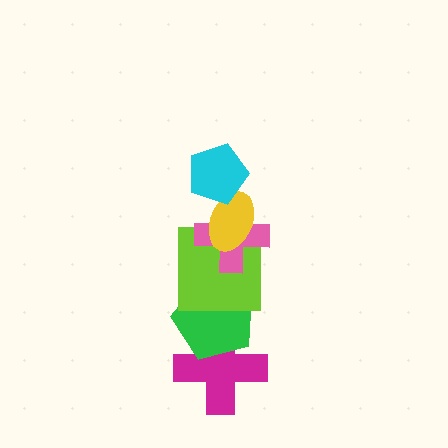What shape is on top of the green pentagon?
The lime square is on top of the green pentagon.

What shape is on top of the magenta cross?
The green pentagon is on top of the magenta cross.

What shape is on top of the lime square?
The pink cross is on top of the lime square.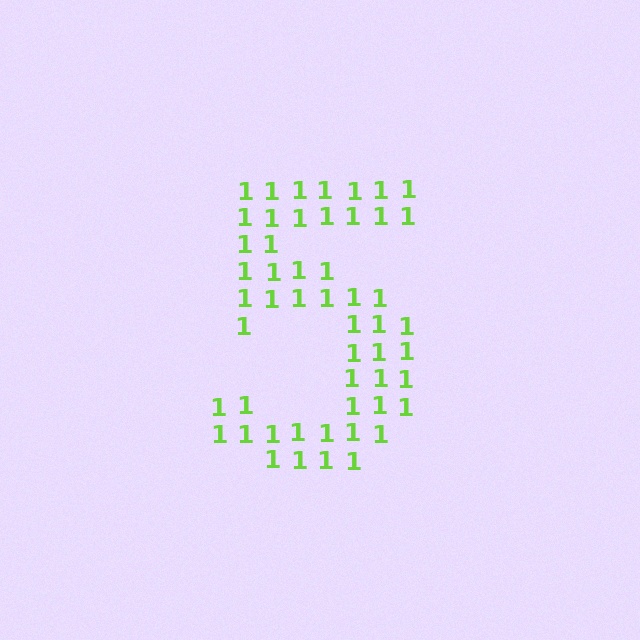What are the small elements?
The small elements are digit 1's.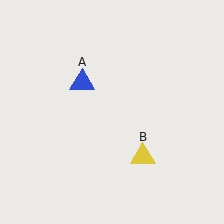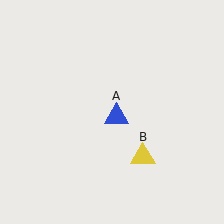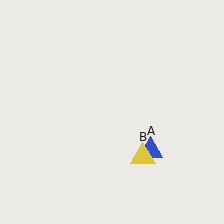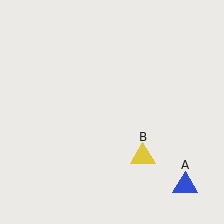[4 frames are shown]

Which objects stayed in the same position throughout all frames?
Yellow triangle (object B) remained stationary.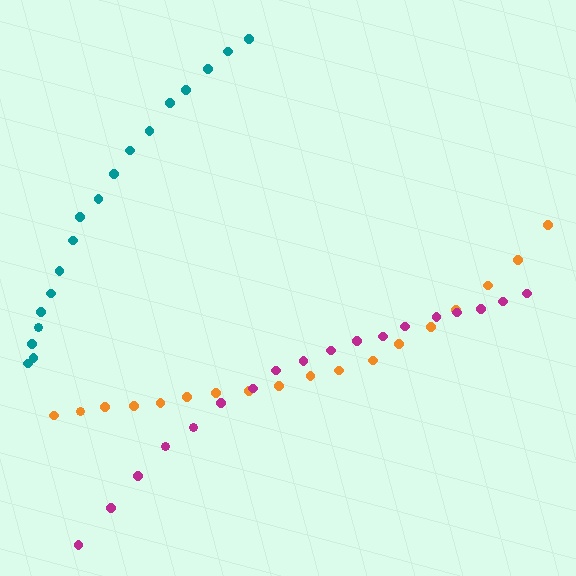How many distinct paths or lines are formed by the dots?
There are 3 distinct paths.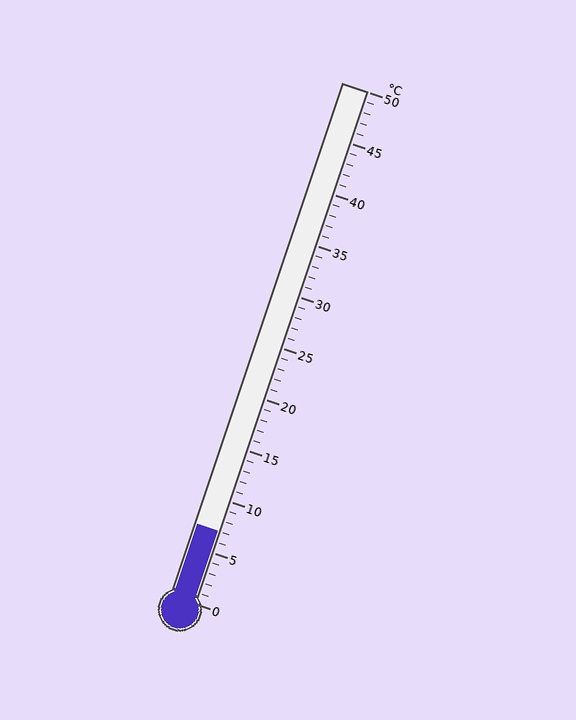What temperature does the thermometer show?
The thermometer shows approximately 7°C.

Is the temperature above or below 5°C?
The temperature is above 5°C.